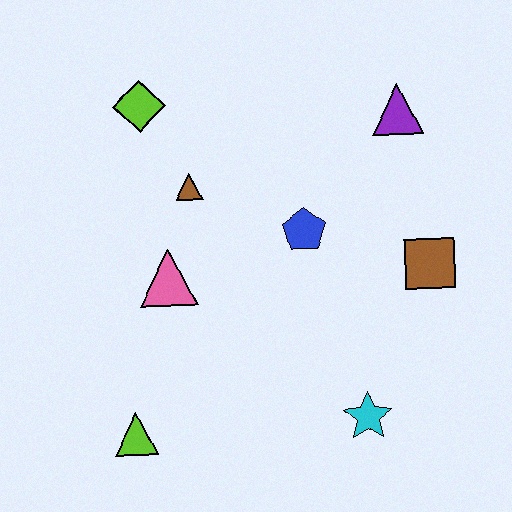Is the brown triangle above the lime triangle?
Yes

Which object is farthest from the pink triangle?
The purple triangle is farthest from the pink triangle.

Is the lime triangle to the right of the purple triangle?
No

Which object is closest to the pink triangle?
The brown triangle is closest to the pink triangle.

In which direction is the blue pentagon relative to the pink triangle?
The blue pentagon is to the right of the pink triangle.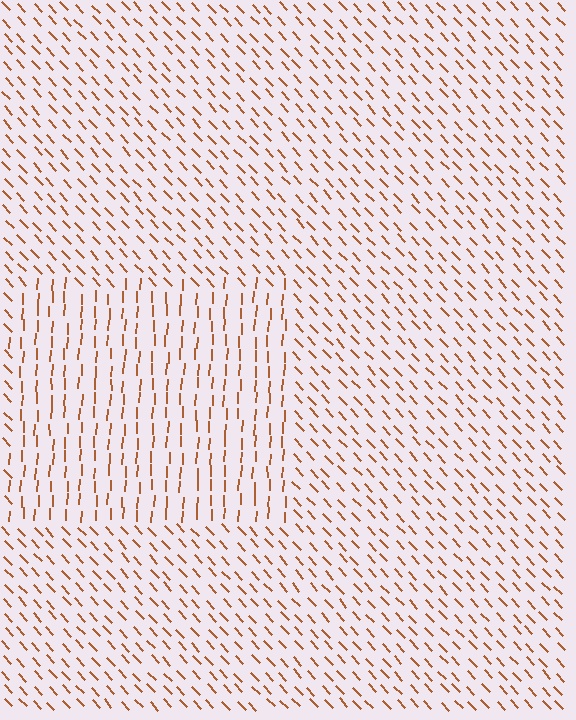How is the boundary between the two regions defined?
The boundary is defined purely by a change in line orientation (approximately 45 degrees difference). All lines are the same color and thickness.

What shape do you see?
I see a rectangle.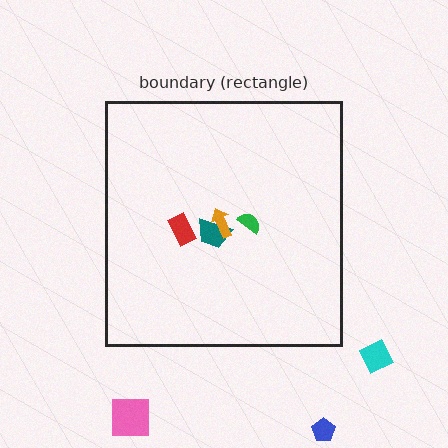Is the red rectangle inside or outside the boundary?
Inside.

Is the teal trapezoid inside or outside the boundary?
Inside.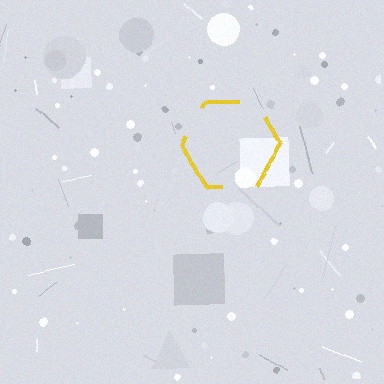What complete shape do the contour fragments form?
The contour fragments form a hexagon.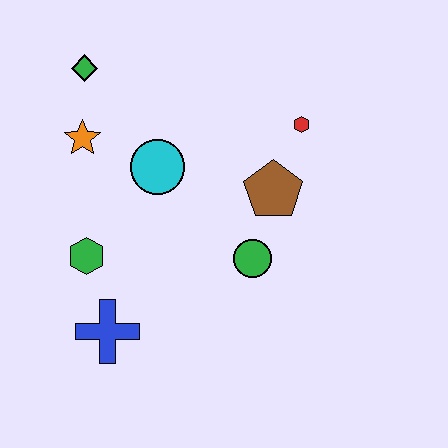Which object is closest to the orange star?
The green diamond is closest to the orange star.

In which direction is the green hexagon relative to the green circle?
The green hexagon is to the left of the green circle.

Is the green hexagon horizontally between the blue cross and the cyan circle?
No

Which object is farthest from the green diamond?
The blue cross is farthest from the green diamond.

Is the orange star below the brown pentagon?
No